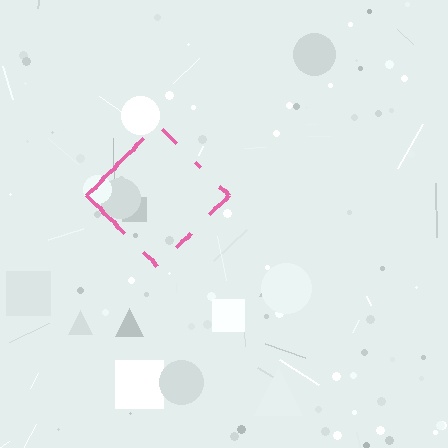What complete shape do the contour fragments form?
The contour fragments form a diamond.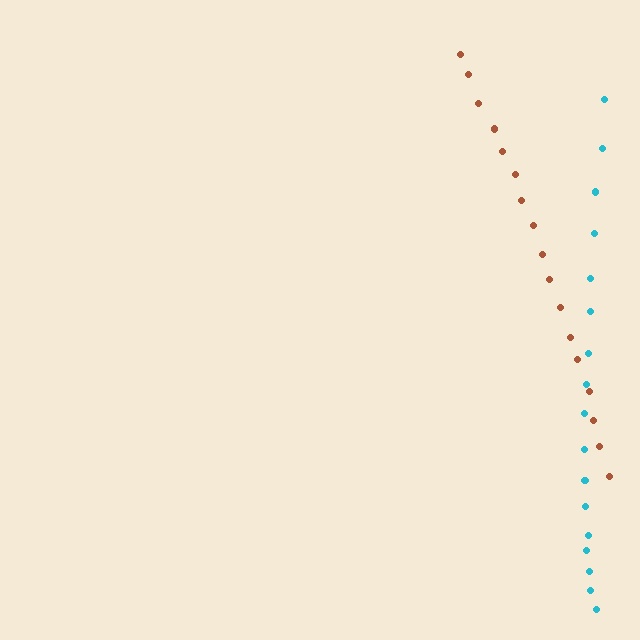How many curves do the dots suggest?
There are 2 distinct paths.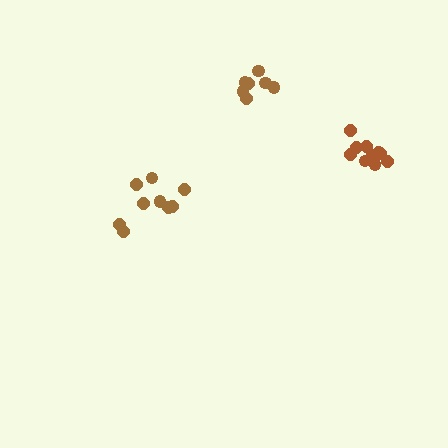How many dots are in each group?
Group 1: 7 dots, Group 2: 10 dots, Group 3: 9 dots (26 total).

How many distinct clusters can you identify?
There are 3 distinct clusters.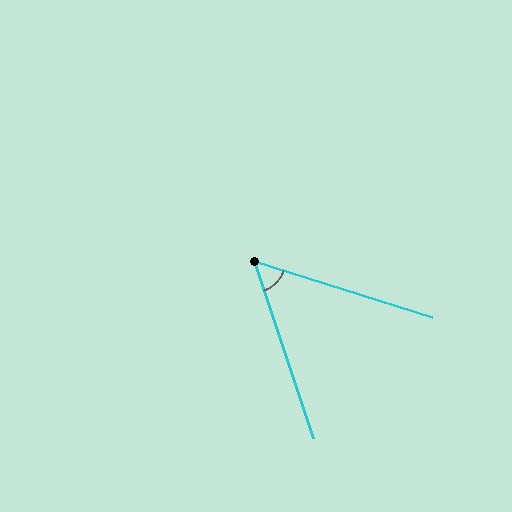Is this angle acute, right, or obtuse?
It is acute.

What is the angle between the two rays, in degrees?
Approximately 54 degrees.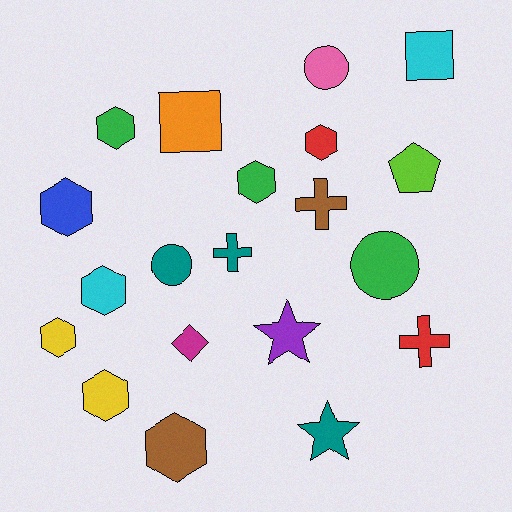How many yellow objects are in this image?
There are 2 yellow objects.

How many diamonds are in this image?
There is 1 diamond.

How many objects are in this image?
There are 20 objects.